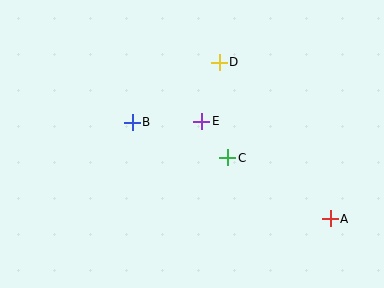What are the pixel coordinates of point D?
Point D is at (219, 62).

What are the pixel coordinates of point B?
Point B is at (132, 122).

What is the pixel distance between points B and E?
The distance between B and E is 69 pixels.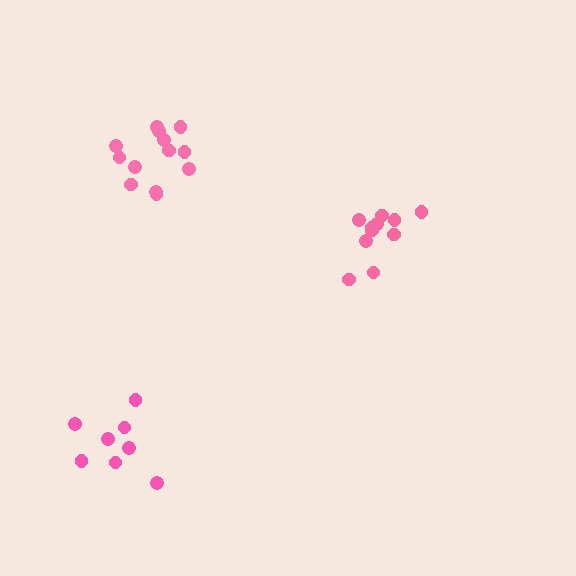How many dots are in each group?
Group 1: 8 dots, Group 2: 13 dots, Group 3: 11 dots (32 total).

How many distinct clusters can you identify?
There are 3 distinct clusters.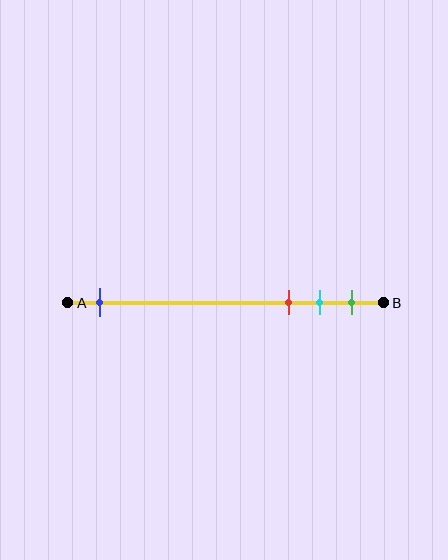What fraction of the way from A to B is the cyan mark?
The cyan mark is approximately 80% (0.8) of the way from A to B.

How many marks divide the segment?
There are 4 marks dividing the segment.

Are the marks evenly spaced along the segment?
No, the marks are not evenly spaced.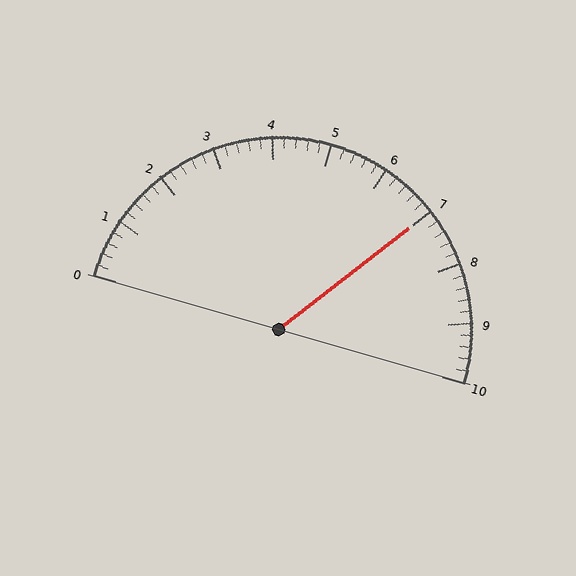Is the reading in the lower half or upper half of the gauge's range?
The reading is in the upper half of the range (0 to 10).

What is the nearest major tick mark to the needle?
The nearest major tick mark is 7.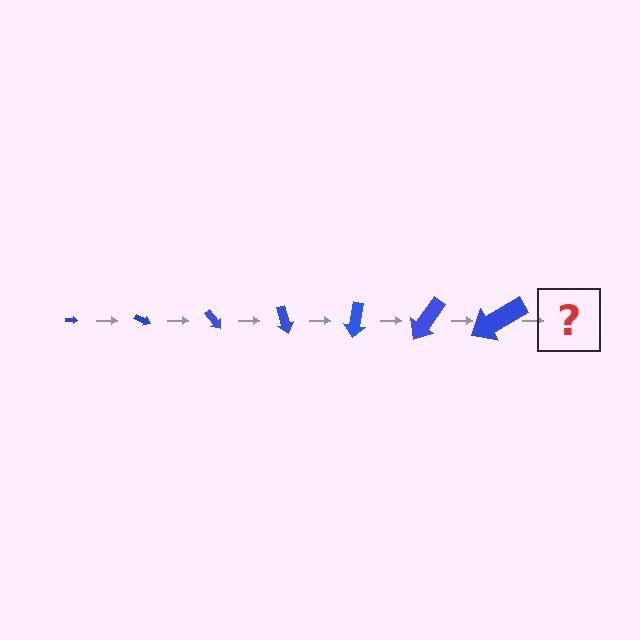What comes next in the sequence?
The next element should be an arrow, larger than the previous one and rotated 175 degrees from the start.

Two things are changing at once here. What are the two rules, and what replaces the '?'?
The two rules are that the arrow grows larger each step and it rotates 25 degrees each step. The '?' should be an arrow, larger than the previous one and rotated 175 degrees from the start.